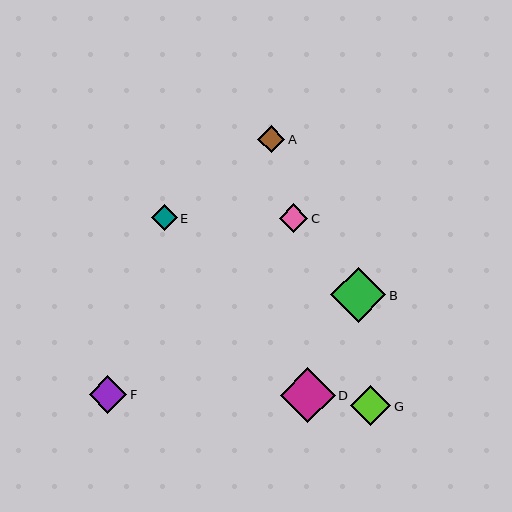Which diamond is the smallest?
Diamond E is the smallest with a size of approximately 25 pixels.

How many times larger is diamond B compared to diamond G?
Diamond B is approximately 1.4 times the size of diamond G.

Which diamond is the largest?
Diamond B is the largest with a size of approximately 55 pixels.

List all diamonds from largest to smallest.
From largest to smallest: B, D, G, F, C, A, E.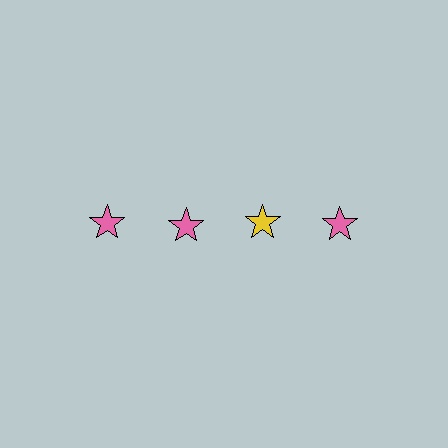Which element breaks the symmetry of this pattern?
The yellow star in the top row, center column breaks the symmetry. All other shapes are pink stars.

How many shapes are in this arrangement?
There are 4 shapes arranged in a grid pattern.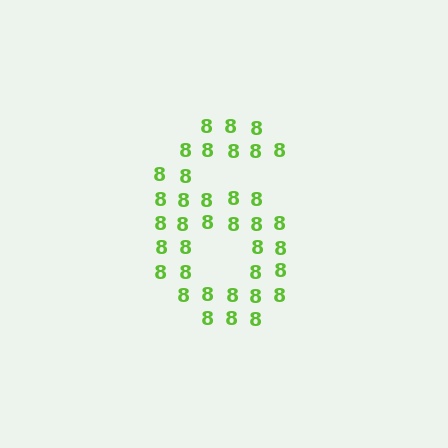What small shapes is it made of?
It is made of small digit 8's.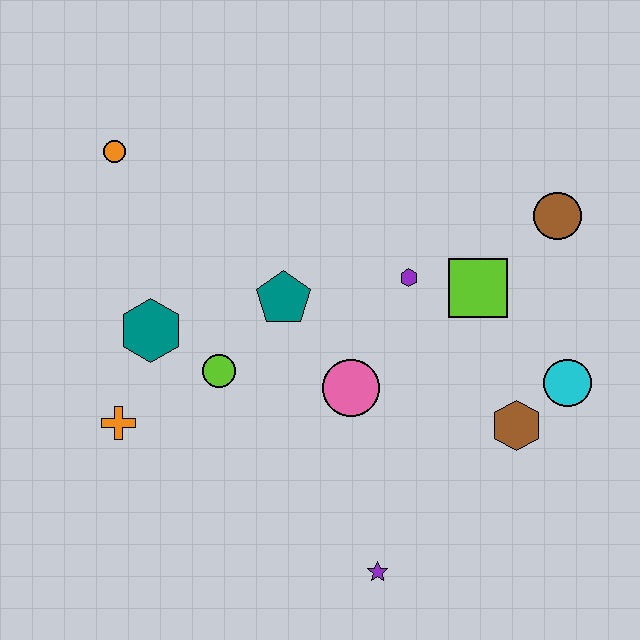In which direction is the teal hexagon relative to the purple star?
The teal hexagon is above the purple star.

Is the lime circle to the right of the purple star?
No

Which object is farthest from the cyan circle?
The orange circle is farthest from the cyan circle.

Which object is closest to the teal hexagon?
The lime circle is closest to the teal hexagon.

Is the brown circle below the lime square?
No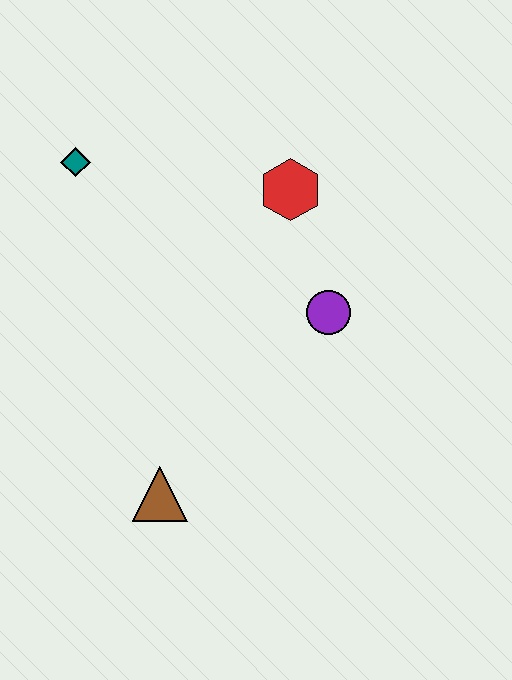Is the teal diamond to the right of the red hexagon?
No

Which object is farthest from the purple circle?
The teal diamond is farthest from the purple circle.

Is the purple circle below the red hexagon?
Yes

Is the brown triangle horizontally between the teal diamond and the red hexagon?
Yes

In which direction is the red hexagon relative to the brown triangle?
The red hexagon is above the brown triangle.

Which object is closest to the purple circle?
The red hexagon is closest to the purple circle.